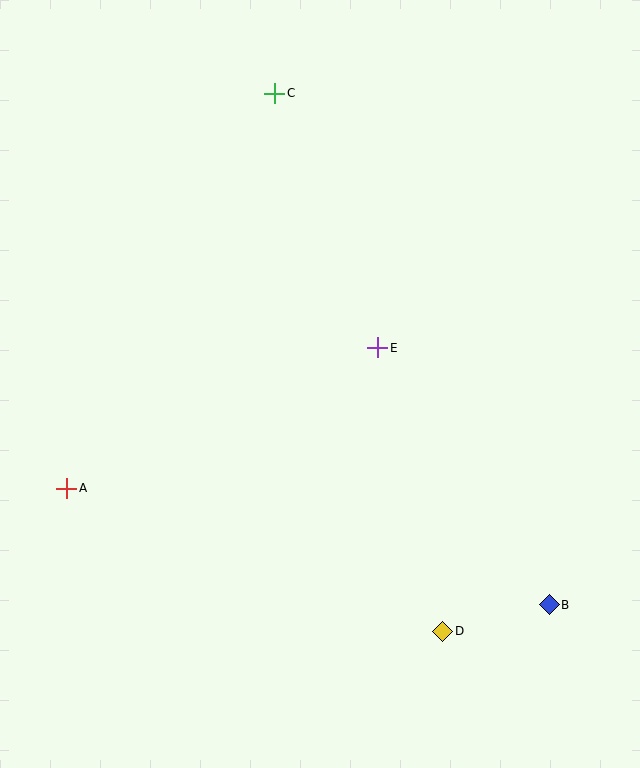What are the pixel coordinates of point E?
Point E is at (378, 348).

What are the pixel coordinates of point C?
Point C is at (275, 93).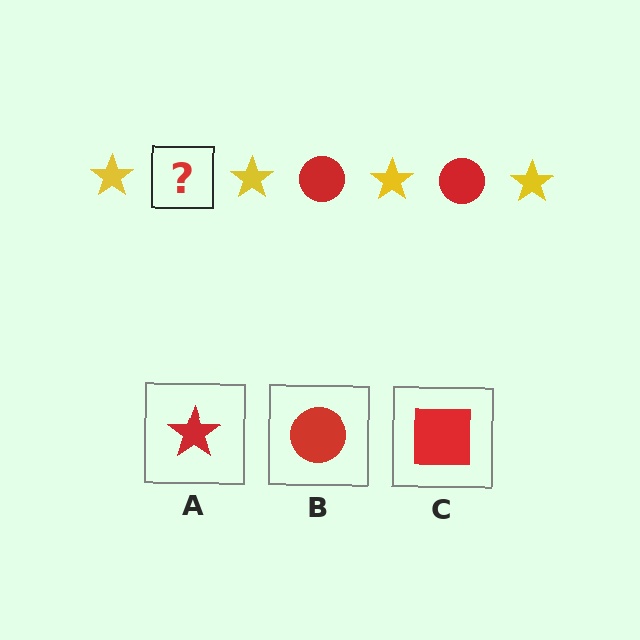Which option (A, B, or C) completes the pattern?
B.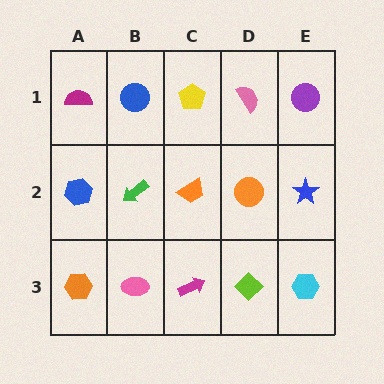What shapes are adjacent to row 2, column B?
A blue circle (row 1, column B), a pink ellipse (row 3, column B), a blue hexagon (row 2, column A), an orange trapezoid (row 2, column C).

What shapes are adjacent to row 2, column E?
A purple circle (row 1, column E), a cyan hexagon (row 3, column E), an orange circle (row 2, column D).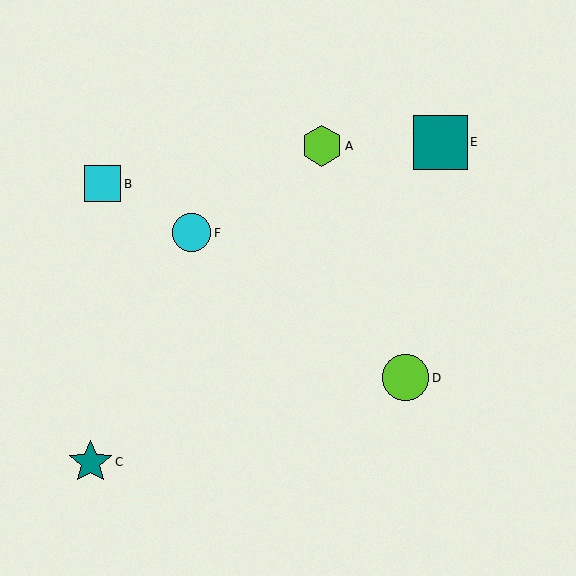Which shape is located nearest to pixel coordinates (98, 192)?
The cyan square (labeled B) at (103, 184) is nearest to that location.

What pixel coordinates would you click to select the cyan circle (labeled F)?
Click at (191, 233) to select the cyan circle F.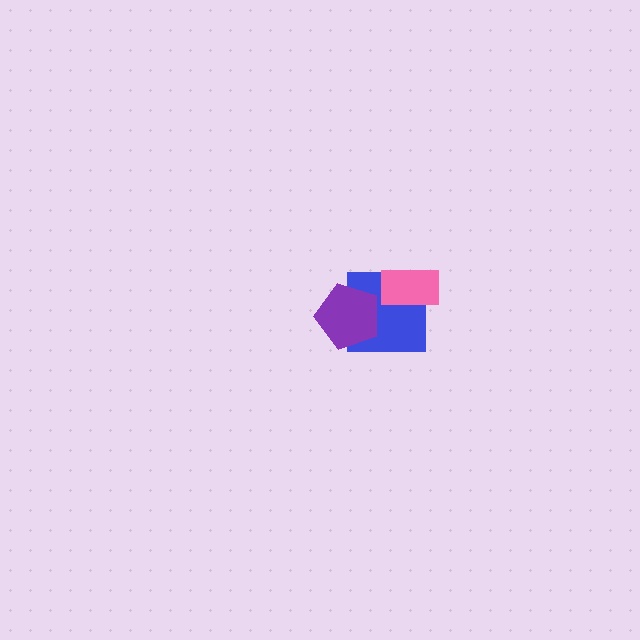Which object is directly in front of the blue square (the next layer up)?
The purple pentagon is directly in front of the blue square.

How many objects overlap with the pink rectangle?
1 object overlaps with the pink rectangle.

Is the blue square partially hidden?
Yes, it is partially covered by another shape.